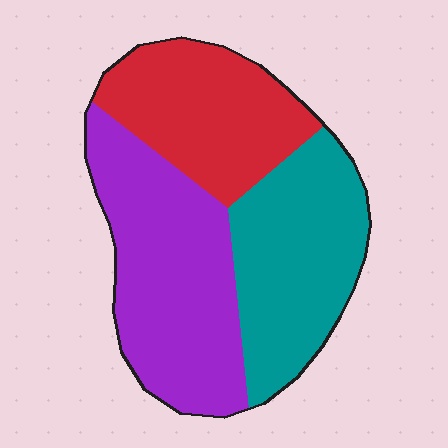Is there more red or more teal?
Teal.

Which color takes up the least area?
Red, at roughly 30%.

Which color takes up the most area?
Purple, at roughly 40%.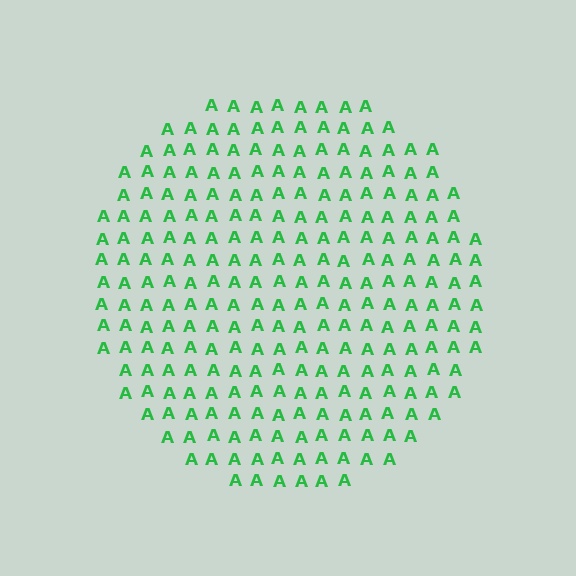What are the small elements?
The small elements are letter A's.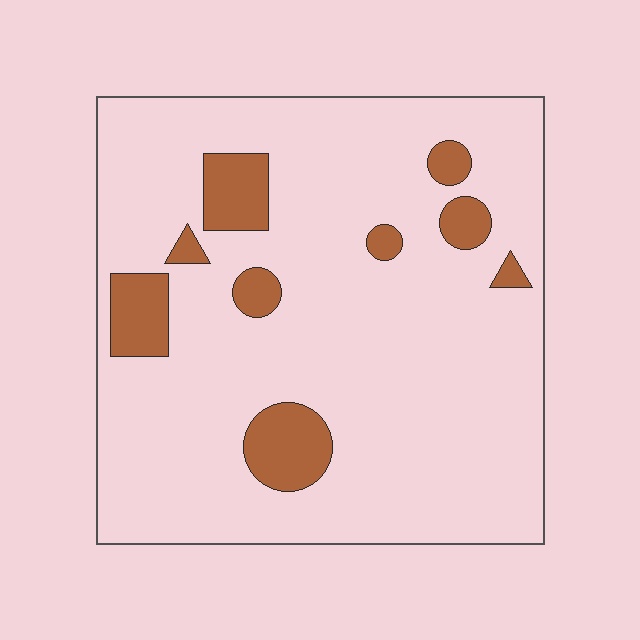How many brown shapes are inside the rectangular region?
9.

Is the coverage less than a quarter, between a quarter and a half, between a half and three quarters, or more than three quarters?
Less than a quarter.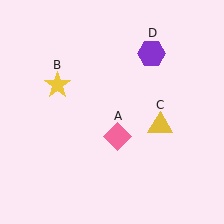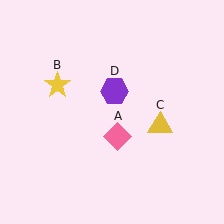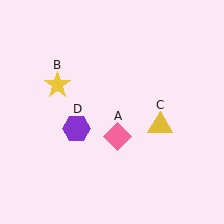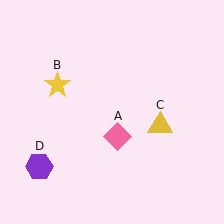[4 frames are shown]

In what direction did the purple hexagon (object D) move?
The purple hexagon (object D) moved down and to the left.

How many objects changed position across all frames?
1 object changed position: purple hexagon (object D).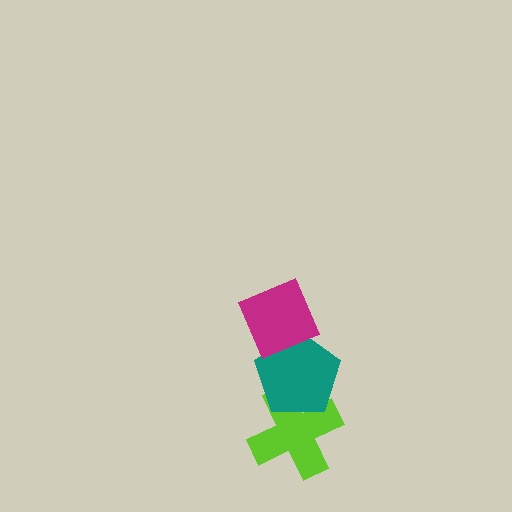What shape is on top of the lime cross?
The teal pentagon is on top of the lime cross.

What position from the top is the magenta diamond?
The magenta diamond is 1st from the top.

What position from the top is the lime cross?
The lime cross is 3rd from the top.